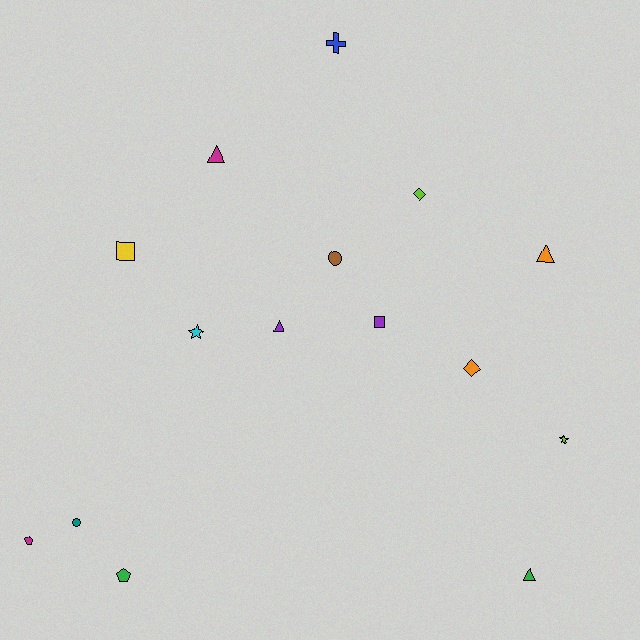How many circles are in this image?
There are 2 circles.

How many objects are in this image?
There are 15 objects.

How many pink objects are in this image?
There are no pink objects.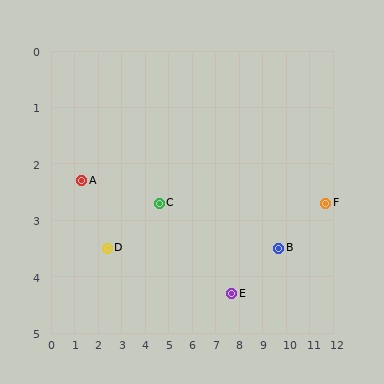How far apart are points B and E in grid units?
Points B and E are about 2.2 grid units apart.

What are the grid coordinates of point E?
Point E is at approximately (7.7, 4.3).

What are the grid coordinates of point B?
Point B is at approximately (9.7, 3.5).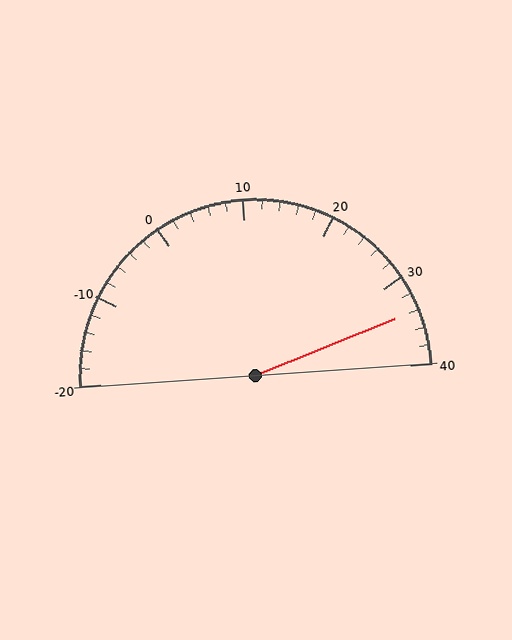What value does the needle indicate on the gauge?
The needle indicates approximately 34.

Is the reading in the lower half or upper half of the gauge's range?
The reading is in the upper half of the range (-20 to 40).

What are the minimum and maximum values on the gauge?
The gauge ranges from -20 to 40.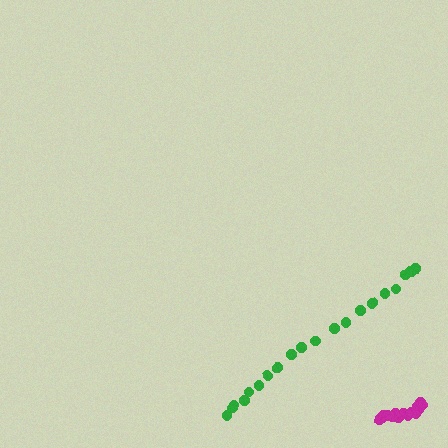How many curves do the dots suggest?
There are 2 distinct paths.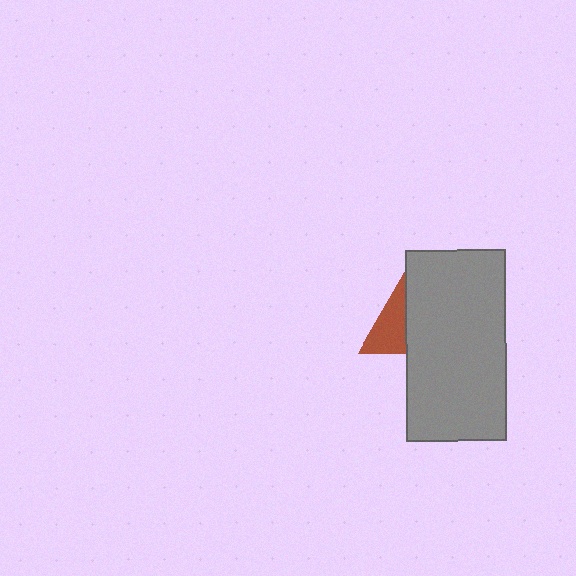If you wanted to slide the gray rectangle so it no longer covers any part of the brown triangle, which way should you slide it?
Slide it right — that is the most direct way to separate the two shapes.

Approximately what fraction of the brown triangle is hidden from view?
Roughly 60% of the brown triangle is hidden behind the gray rectangle.